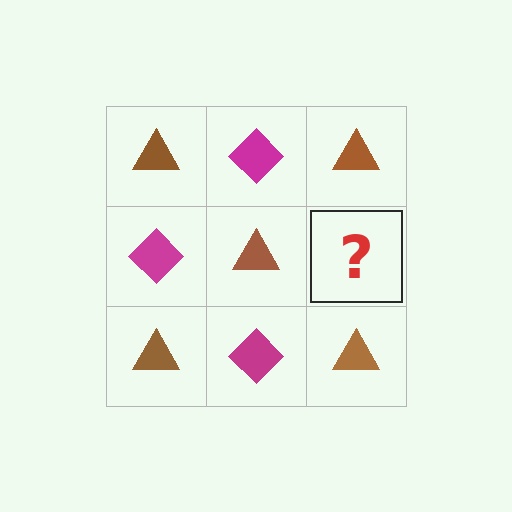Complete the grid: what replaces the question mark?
The question mark should be replaced with a magenta diamond.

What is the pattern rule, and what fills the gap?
The rule is that it alternates brown triangle and magenta diamond in a checkerboard pattern. The gap should be filled with a magenta diamond.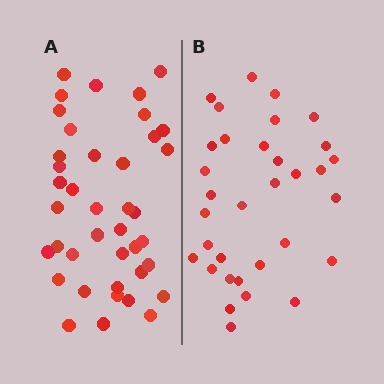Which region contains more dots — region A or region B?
Region A (the left region) has more dots.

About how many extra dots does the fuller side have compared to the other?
Region A has roughly 8 or so more dots than region B.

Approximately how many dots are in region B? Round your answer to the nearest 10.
About 30 dots. (The exact count is 33, which rounds to 30.)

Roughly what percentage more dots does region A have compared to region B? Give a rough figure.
About 20% more.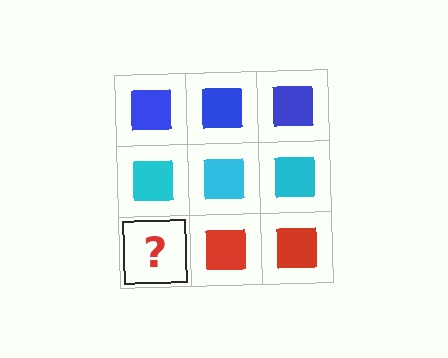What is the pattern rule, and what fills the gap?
The rule is that each row has a consistent color. The gap should be filled with a red square.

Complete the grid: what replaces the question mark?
The question mark should be replaced with a red square.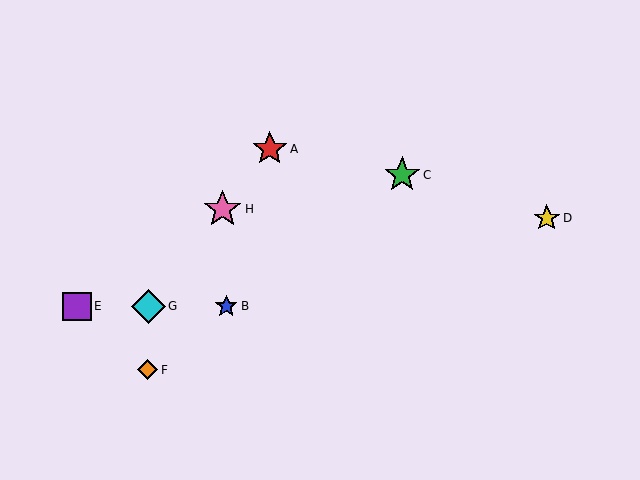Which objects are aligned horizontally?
Objects B, E, G are aligned horizontally.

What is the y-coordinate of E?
Object E is at y≈306.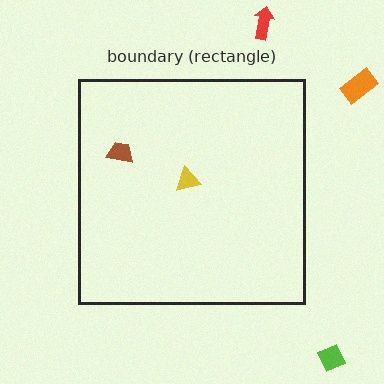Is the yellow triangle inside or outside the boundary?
Inside.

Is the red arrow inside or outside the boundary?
Outside.